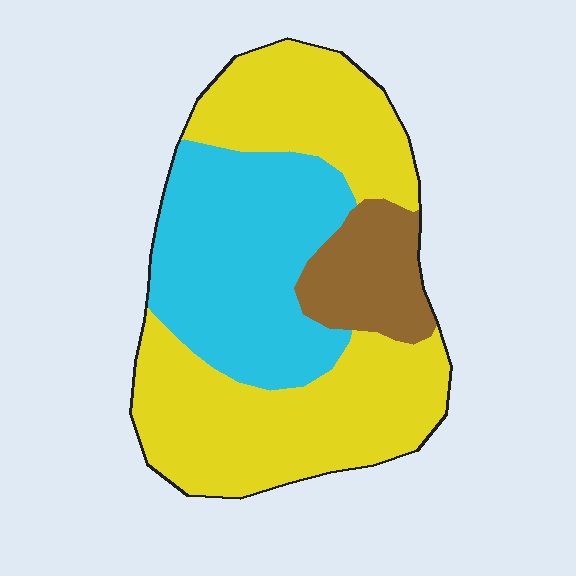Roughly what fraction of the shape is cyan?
Cyan covers about 35% of the shape.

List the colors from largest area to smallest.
From largest to smallest: yellow, cyan, brown.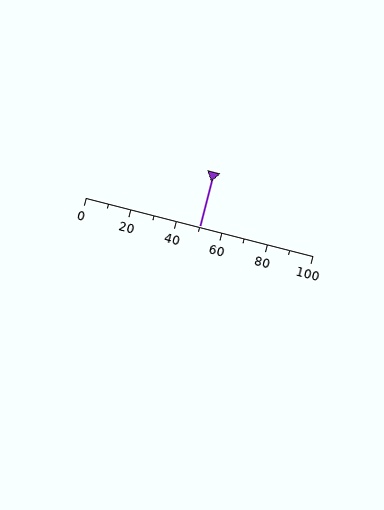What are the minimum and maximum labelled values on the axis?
The axis runs from 0 to 100.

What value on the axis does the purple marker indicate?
The marker indicates approximately 50.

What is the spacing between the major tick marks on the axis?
The major ticks are spaced 20 apart.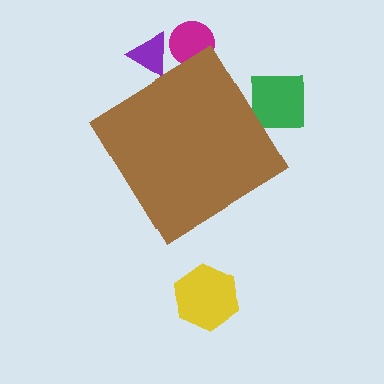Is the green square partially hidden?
Yes, the green square is partially hidden behind the brown diamond.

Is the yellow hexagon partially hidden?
No, the yellow hexagon is fully visible.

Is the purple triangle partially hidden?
Yes, the purple triangle is partially hidden behind the brown diamond.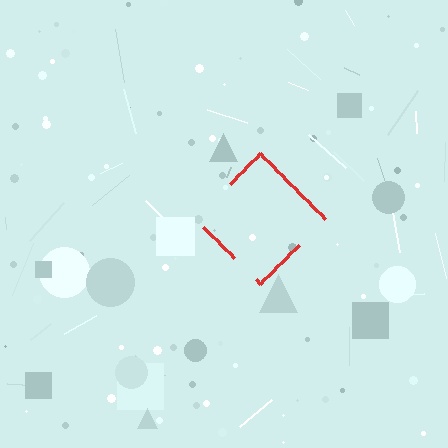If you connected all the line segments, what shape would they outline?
They would outline a diamond.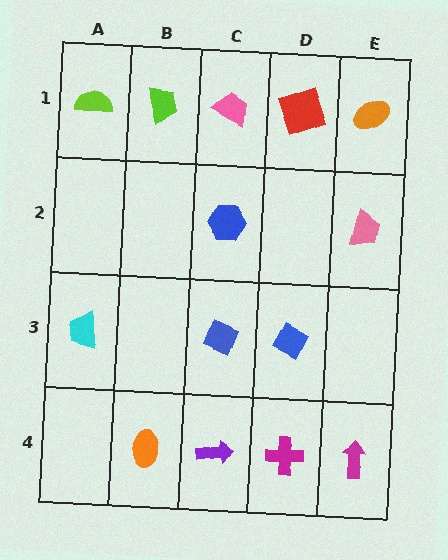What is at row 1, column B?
A lime trapezoid.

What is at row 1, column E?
An orange ellipse.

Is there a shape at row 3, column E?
No, that cell is empty.